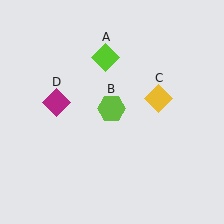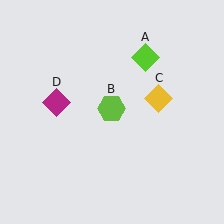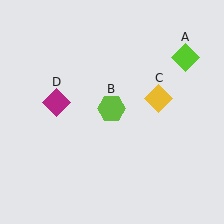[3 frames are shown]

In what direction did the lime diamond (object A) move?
The lime diamond (object A) moved right.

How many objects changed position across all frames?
1 object changed position: lime diamond (object A).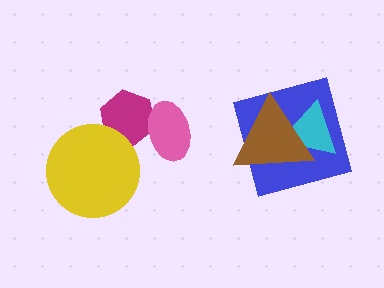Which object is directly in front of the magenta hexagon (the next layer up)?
The pink ellipse is directly in front of the magenta hexagon.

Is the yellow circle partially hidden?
No, no other shape covers it.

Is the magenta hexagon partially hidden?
Yes, it is partially covered by another shape.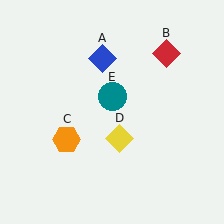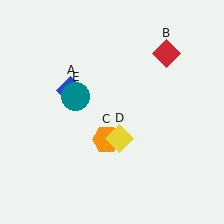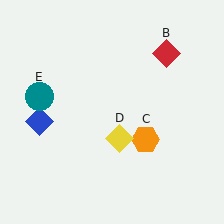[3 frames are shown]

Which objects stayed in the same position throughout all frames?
Red diamond (object B) and yellow diamond (object D) remained stationary.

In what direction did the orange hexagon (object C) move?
The orange hexagon (object C) moved right.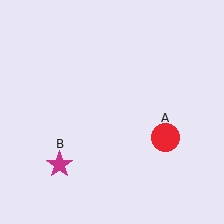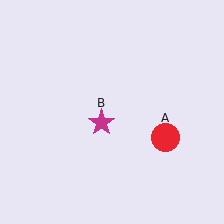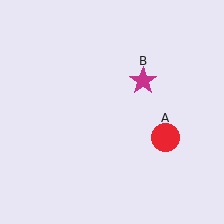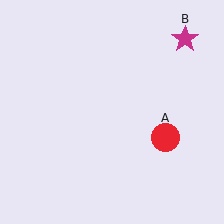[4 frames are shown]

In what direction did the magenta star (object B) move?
The magenta star (object B) moved up and to the right.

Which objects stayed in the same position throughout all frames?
Red circle (object A) remained stationary.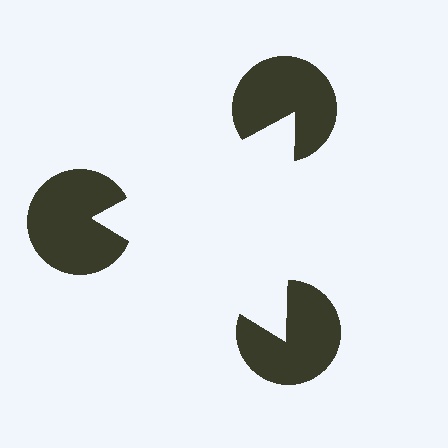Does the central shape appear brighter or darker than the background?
It typically appears slightly brighter than the background, even though no actual brightness change is drawn.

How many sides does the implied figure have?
3 sides.